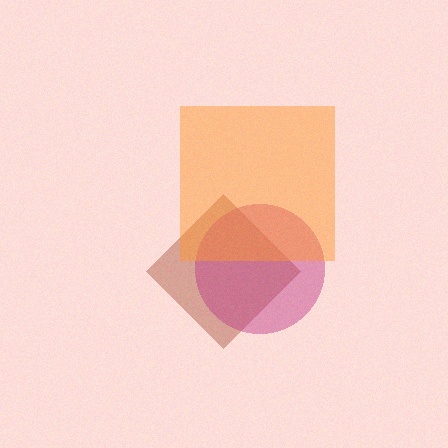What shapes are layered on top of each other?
The layered shapes are: a brown diamond, a magenta circle, an orange square.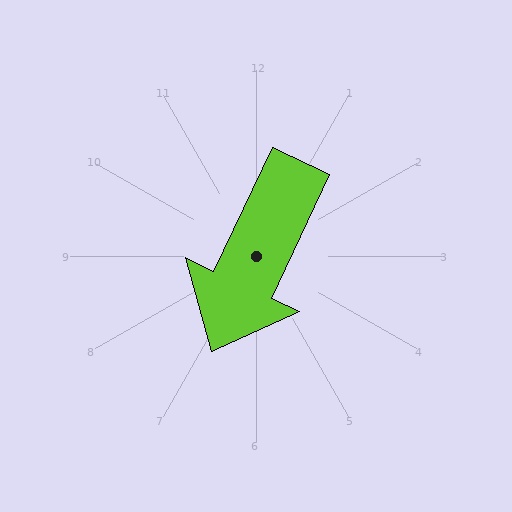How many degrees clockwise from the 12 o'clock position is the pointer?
Approximately 205 degrees.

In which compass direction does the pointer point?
Southwest.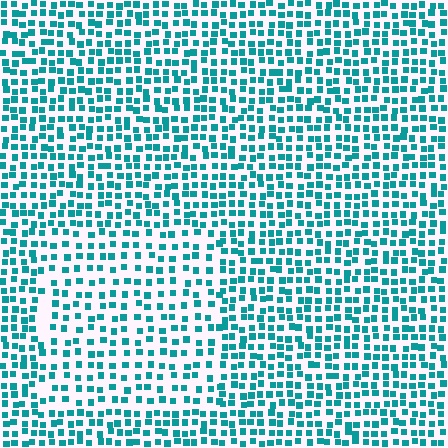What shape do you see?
I see a rectangle.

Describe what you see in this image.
The image contains small teal elements arranged at two different densities. A rectangle-shaped region is visible where the elements are less densely packed than the surrounding area.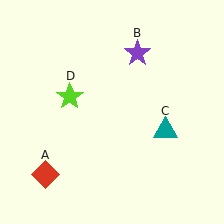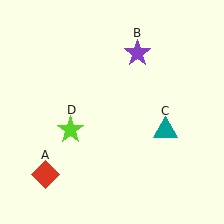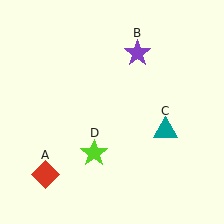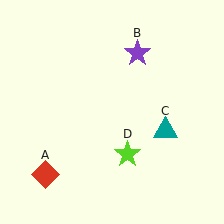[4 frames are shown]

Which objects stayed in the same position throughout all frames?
Red diamond (object A) and purple star (object B) and teal triangle (object C) remained stationary.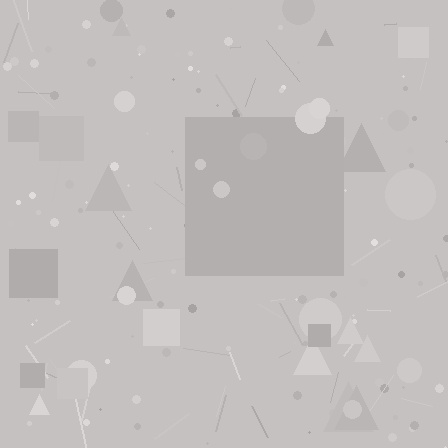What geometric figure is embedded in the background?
A square is embedded in the background.